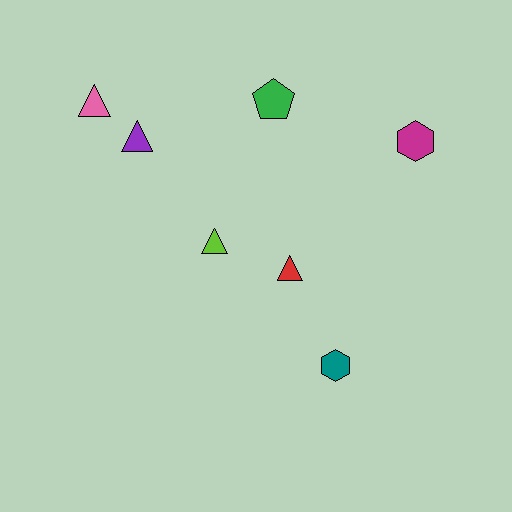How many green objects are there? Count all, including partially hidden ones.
There is 1 green object.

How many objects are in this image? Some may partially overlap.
There are 7 objects.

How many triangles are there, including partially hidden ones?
There are 4 triangles.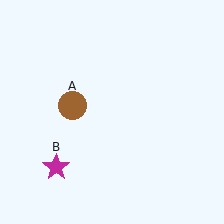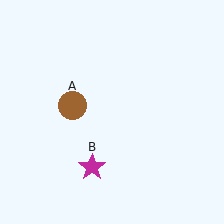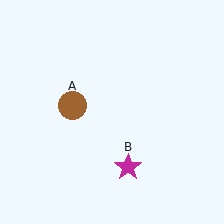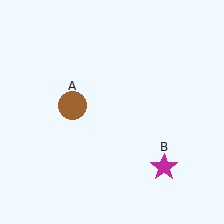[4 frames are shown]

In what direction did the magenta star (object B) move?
The magenta star (object B) moved right.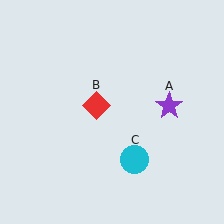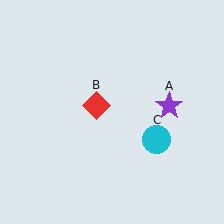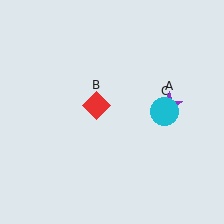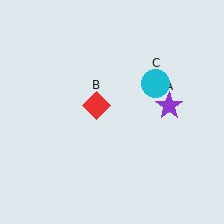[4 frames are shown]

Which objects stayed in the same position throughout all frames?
Purple star (object A) and red diamond (object B) remained stationary.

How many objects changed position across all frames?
1 object changed position: cyan circle (object C).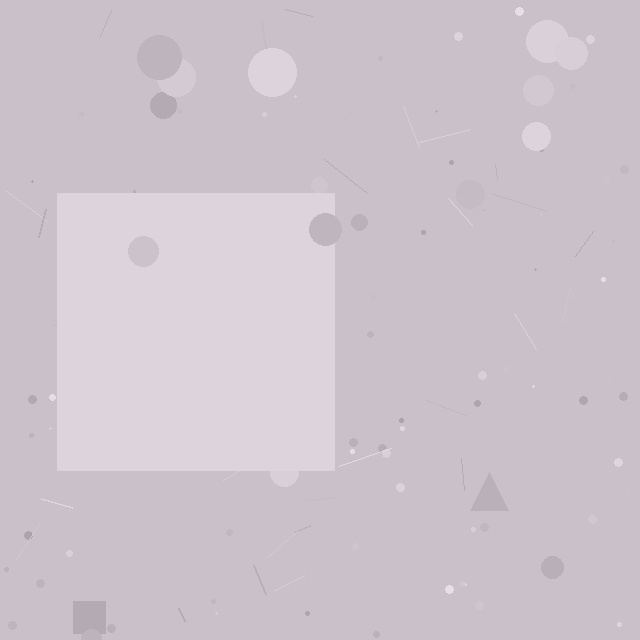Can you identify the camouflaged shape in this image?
The camouflaged shape is a square.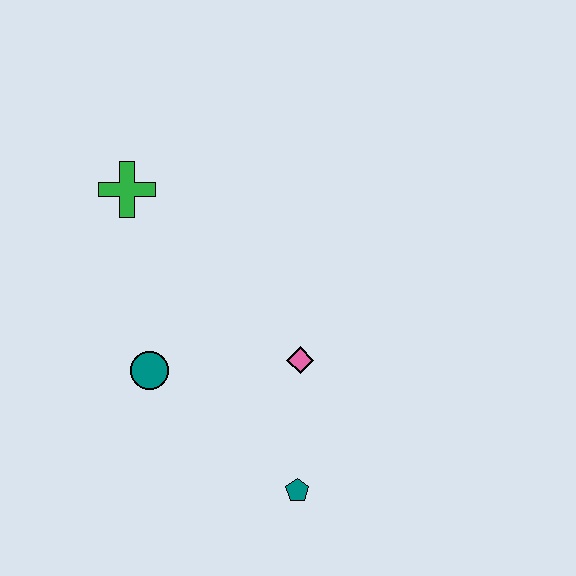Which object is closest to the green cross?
The teal circle is closest to the green cross.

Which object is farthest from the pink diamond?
The green cross is farthest from the pink diamond.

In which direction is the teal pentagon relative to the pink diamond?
The teal pentagon is below the pink diamond.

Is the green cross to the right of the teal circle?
No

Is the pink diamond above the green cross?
No